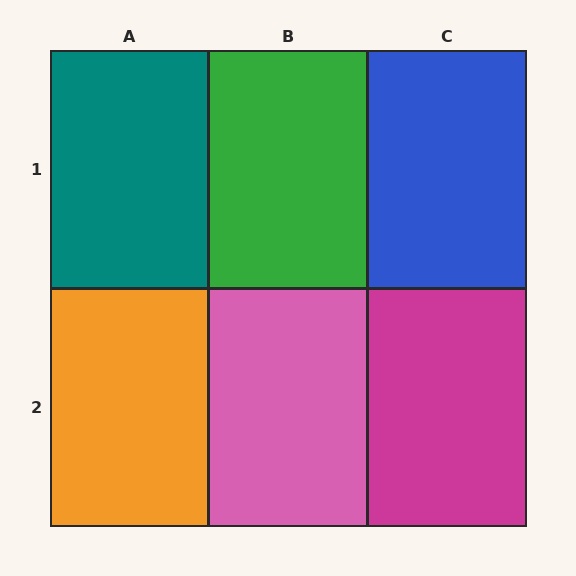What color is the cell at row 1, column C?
Blue.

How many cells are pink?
1 cell is pink.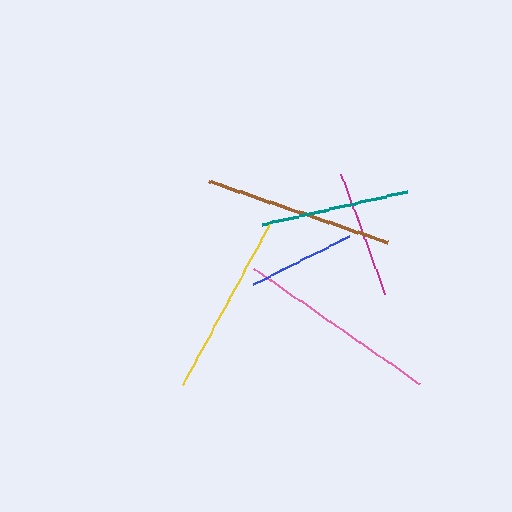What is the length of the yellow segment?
The yellow segment is approximately 182 pixels long.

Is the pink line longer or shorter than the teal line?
The pink line is longer than the teal line.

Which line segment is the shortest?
The blue line is the shortest at approximately 108 pixels.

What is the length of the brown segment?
The brown segment is approximately 189 pixels long.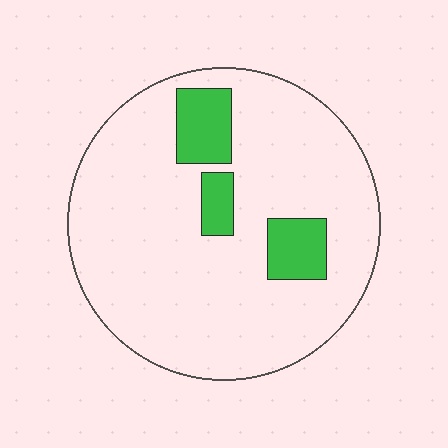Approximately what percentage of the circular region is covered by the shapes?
Approximately 15%.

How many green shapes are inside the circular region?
3.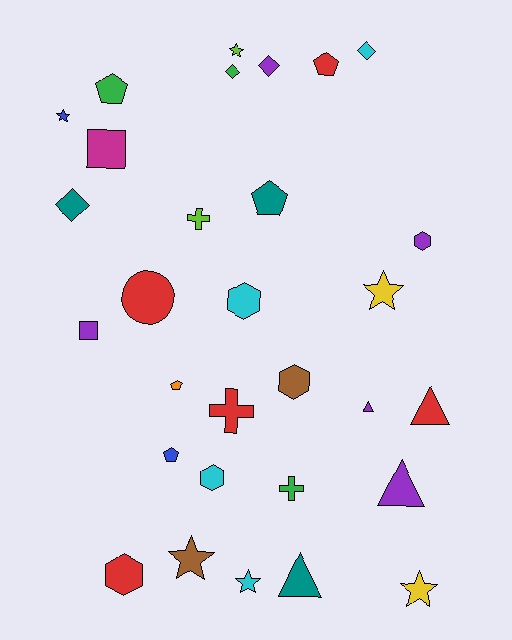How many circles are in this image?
There is 1 circle.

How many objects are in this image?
There are 30 objects.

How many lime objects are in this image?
There are 2 lime objects.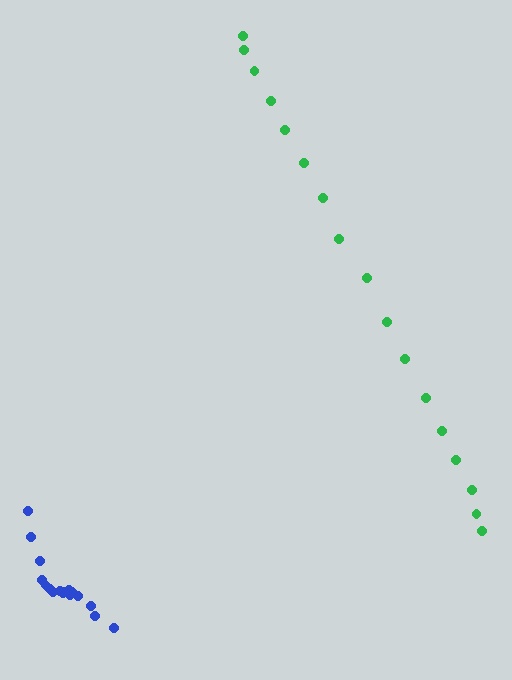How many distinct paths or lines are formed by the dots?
There are 2 distinct paths.